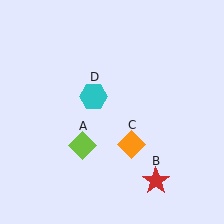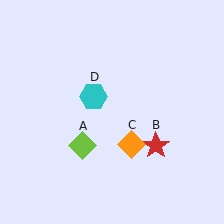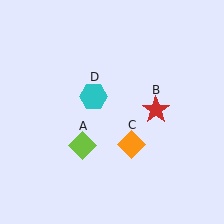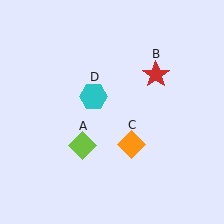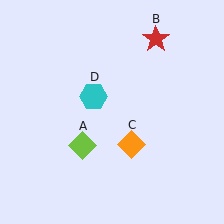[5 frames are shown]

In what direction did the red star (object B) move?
The red star (object B) moved up.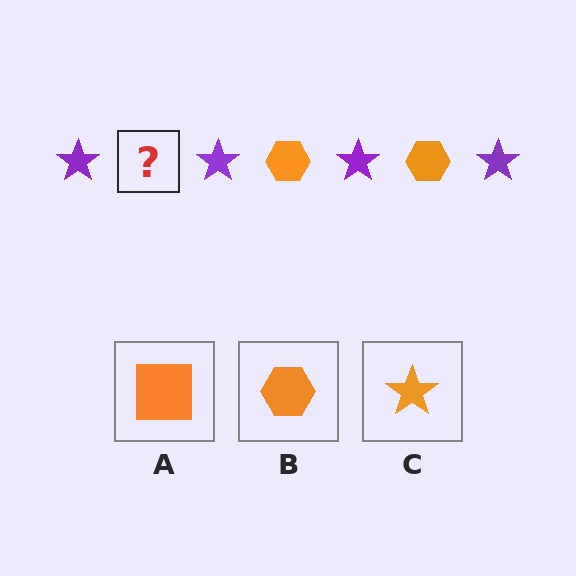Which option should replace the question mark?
Option B.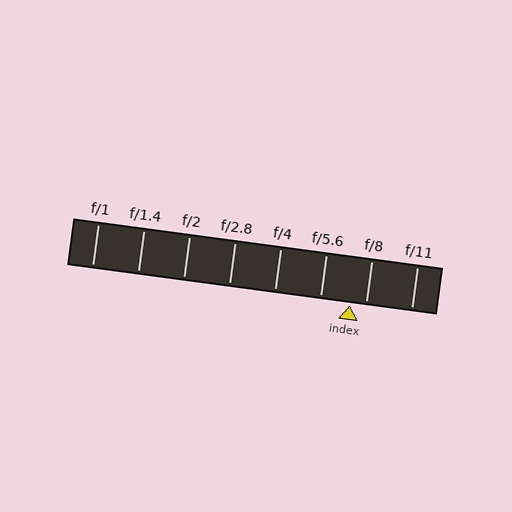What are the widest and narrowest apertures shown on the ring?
The widest aperture shown is f/1 and the narrowest is f/11.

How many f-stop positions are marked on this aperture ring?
There are 8 f-stop positions marked.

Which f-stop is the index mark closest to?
The index mark is closest to f/8.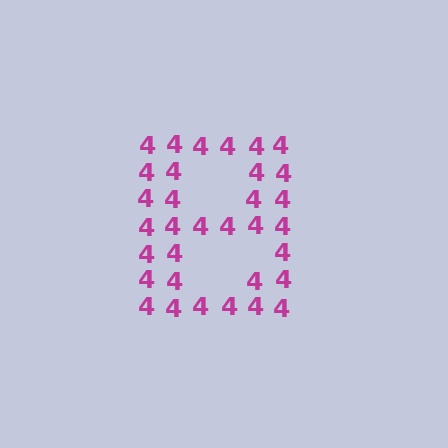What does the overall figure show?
The overall figure shows the letter B.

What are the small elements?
The small elements are digit 4's.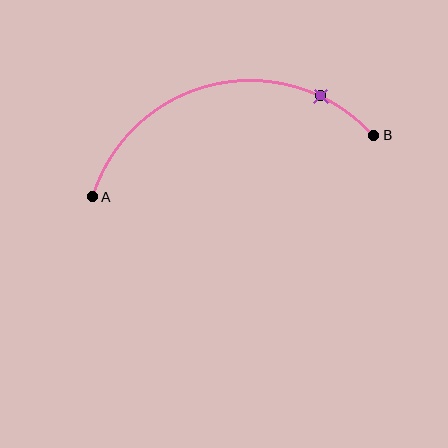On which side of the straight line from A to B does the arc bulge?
The arc bulges above the straight line connecting A and B.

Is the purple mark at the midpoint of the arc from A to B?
No. The purple mark lies on the arc but is closer to endpoint B. The arc midpoint would be at the point on the curve equidistant along the arc from both A and B.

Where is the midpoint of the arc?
The arc midpoint is the point on the curve farthest from the straight line joining A and B. It sits above that line.